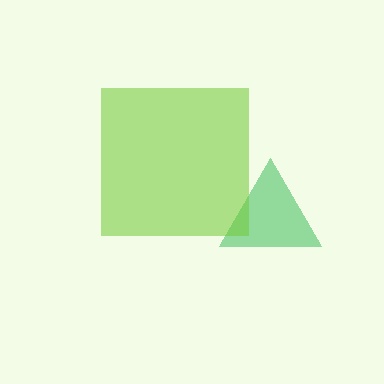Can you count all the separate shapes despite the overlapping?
Yes, there are 2 separate shapes.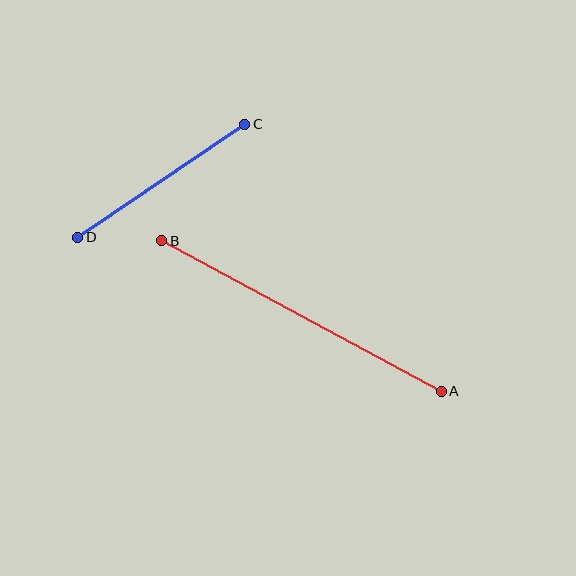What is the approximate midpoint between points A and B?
The midpoint is at approximately (301, 316) pixels.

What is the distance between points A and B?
The distance is approximately 317 pixels.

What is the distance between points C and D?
The distance is approximately 202 pixels.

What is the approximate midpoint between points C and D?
The midpoint is at approximately (161, 181) pixels.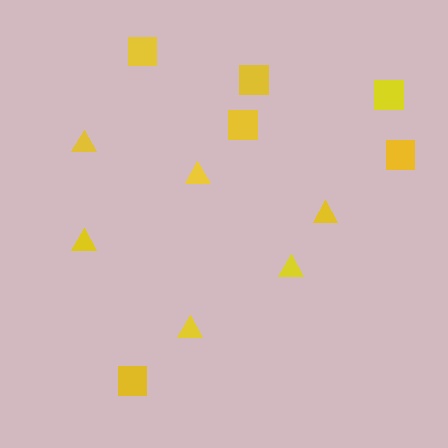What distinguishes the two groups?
There are 2 groups: one group of triangles (6) and one group of squares (6).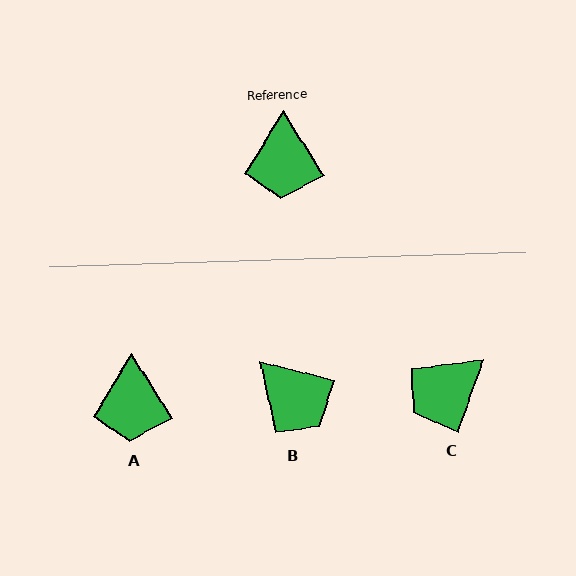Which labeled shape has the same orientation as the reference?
A.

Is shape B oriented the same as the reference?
No, it is off by about 43 degrees.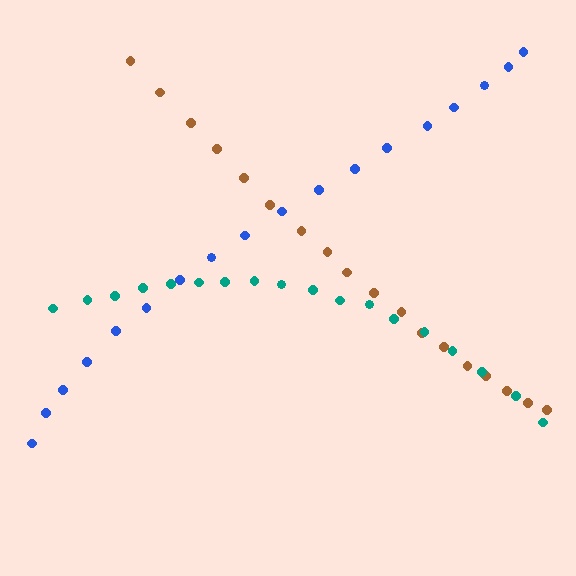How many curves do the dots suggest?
There are 3 distinct paths.